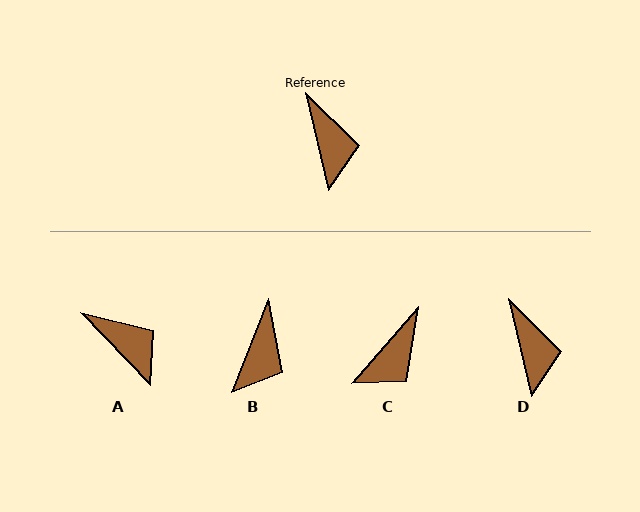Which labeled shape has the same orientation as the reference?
D.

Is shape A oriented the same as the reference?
No, it is off by about 30 degrees.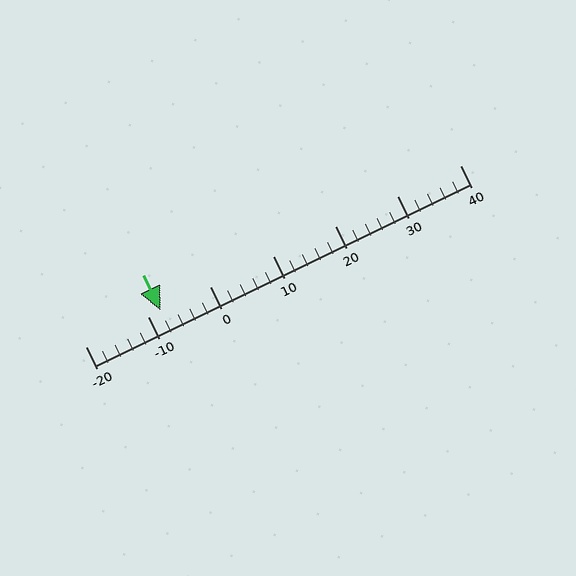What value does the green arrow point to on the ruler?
The green arrow points to approximately -8.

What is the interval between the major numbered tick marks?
The major tick marks are spaced 10 units apart.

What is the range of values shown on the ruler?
The ruler shows values from -20 to 40.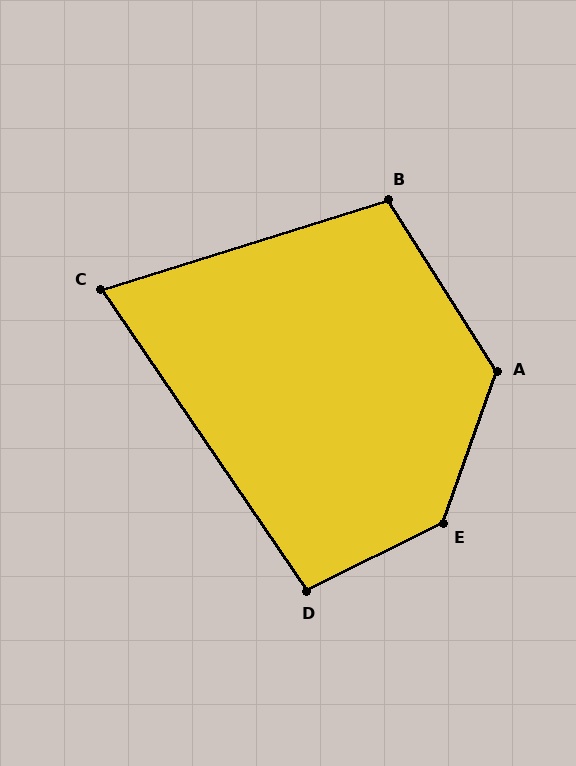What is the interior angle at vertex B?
Approximately 105 degrees (obtuse).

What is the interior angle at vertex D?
Approximately 98 degrees (obtuse).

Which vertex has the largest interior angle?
E, at approximately 136 degrees.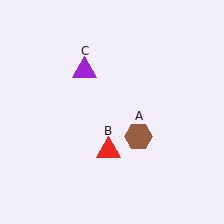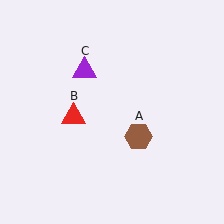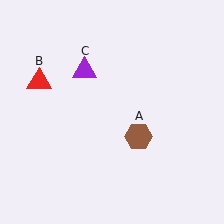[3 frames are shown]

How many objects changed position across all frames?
1 object changed position: red triangle (object B).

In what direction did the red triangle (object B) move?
The red triangle (object B) moved up and to the left.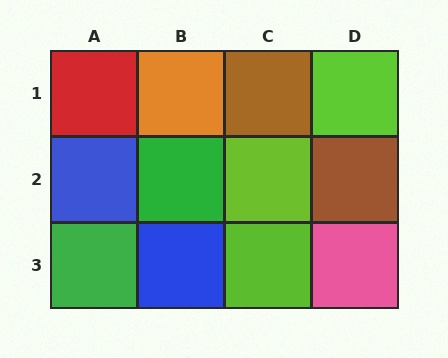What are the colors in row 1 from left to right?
Red, orange, brown, lime.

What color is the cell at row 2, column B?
Green.